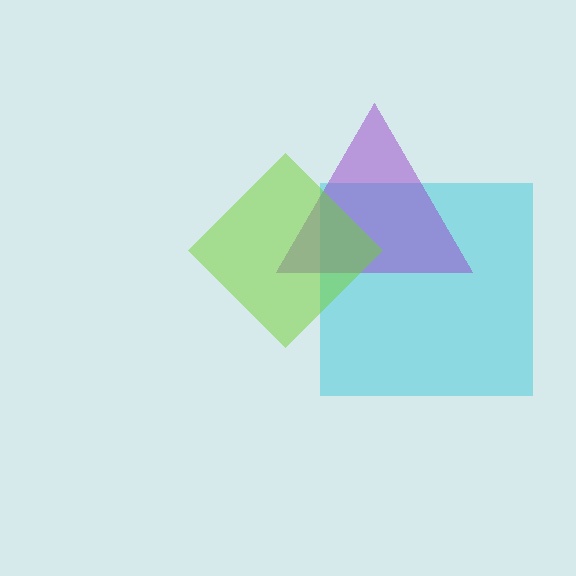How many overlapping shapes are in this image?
There are 3 overlapping shapes in the image.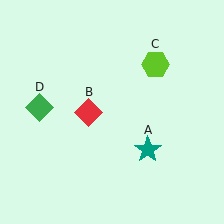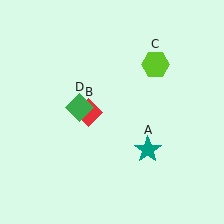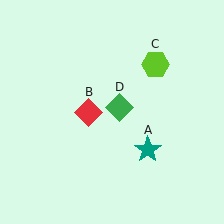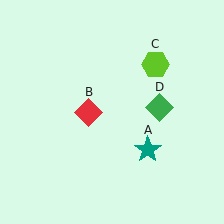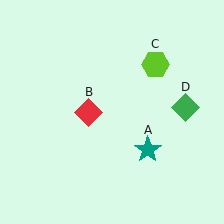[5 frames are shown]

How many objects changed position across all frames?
1 object changed position: green diamond (object D).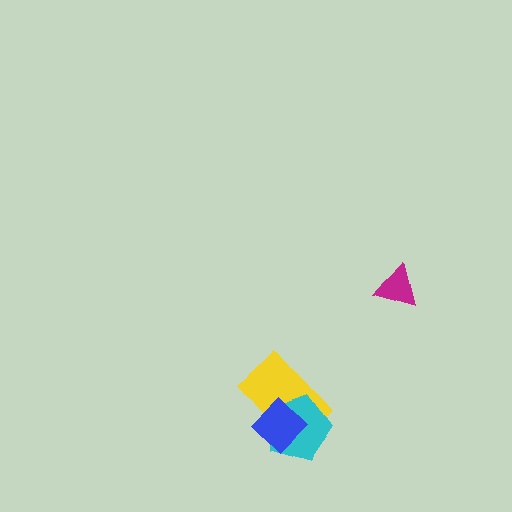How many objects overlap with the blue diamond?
2 objects overlap with the blue diamond.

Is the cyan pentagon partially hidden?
Yes, it is partially covered by another shape.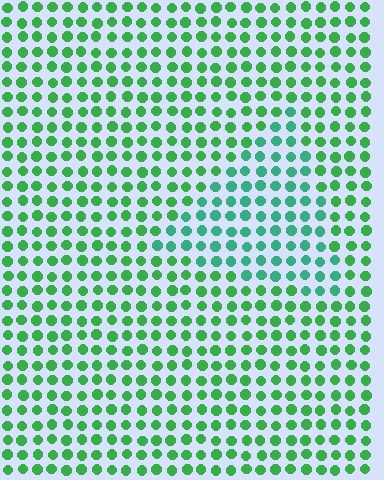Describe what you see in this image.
The image is filled with small green elements in a uniform arrangement. A triangle-shaped region is visible where the elements are tinted to a slightly different hue, forming a subtle color boundary.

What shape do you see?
I see a triangle.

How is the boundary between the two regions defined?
The boundary is defined purely by a slight shift in hue (about 30 degrees). Spacing, size, and orientation are identical on both sides.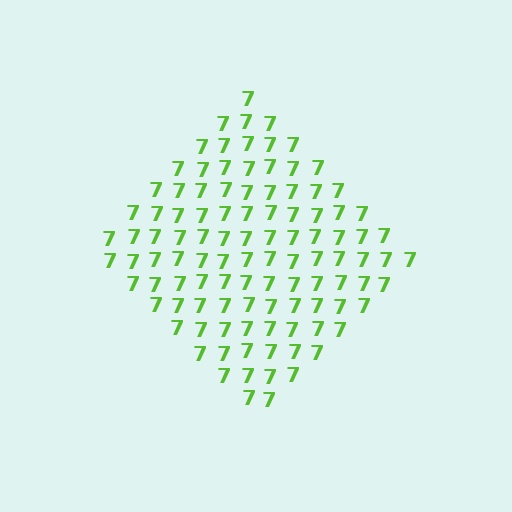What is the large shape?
The large shape is a diamond.